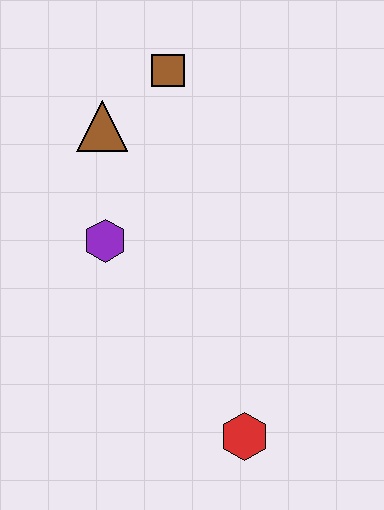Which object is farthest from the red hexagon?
The brown square is farthest from the red hexagon.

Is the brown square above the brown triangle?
Yes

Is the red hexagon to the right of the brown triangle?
Yes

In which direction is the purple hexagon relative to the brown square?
The purple hexagon is below the brown square.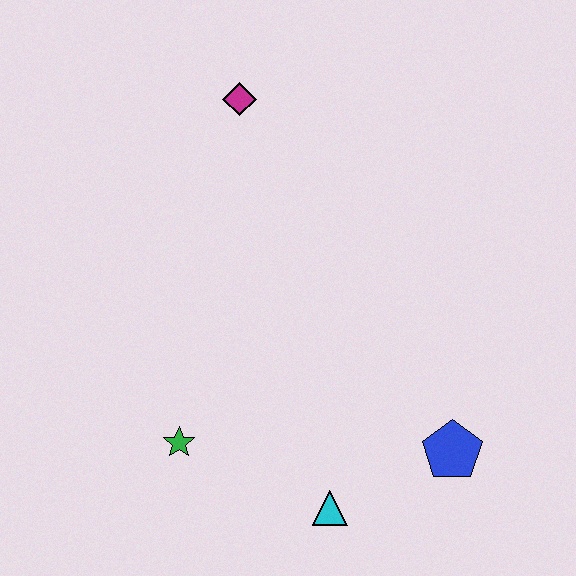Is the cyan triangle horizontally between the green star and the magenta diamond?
No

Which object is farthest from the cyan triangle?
The magenta diamond is farthest from the cyan triangle.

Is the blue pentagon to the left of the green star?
No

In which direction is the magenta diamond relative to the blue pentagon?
The magenta diamond is above the blue pentagon.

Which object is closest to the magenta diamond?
The green star is closest to the magenta diamond.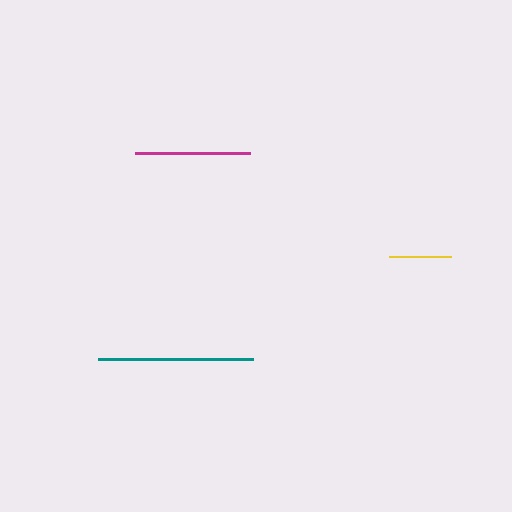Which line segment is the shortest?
The yellow line is the shortest at approximately 62 pixels.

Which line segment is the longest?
The teal line is the longest at approximately 155 pixels.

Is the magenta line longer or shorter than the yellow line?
The magenta line is longer than the yellow line.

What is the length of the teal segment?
The teal segment is approximately 155 pixels long.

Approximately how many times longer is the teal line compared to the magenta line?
The teal line is approximately 1.4 times the length of the magenta line.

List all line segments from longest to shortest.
From longest to shortest: teal, magenta, yellow.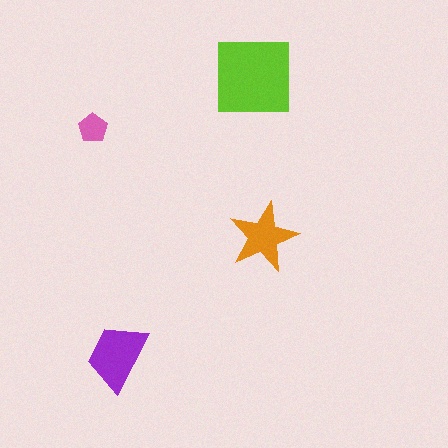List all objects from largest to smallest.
The lime square, the purple trapezoid, the orange star, the pink pentagon.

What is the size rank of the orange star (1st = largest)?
3rd.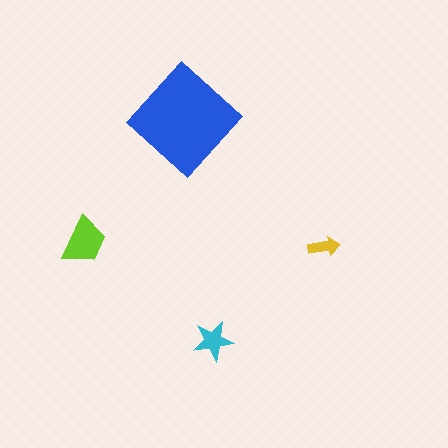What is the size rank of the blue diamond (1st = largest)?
1st.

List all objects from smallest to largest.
The yellow arrow, the cyan star, the lime trapezoid, the blue diamond.